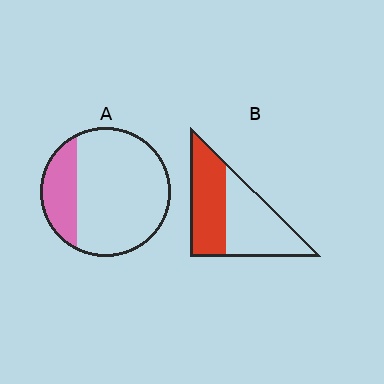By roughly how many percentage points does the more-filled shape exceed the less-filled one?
By roughly 25 percentage points (B over A).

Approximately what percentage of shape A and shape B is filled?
A is approximately 25% and B is approximately 45%.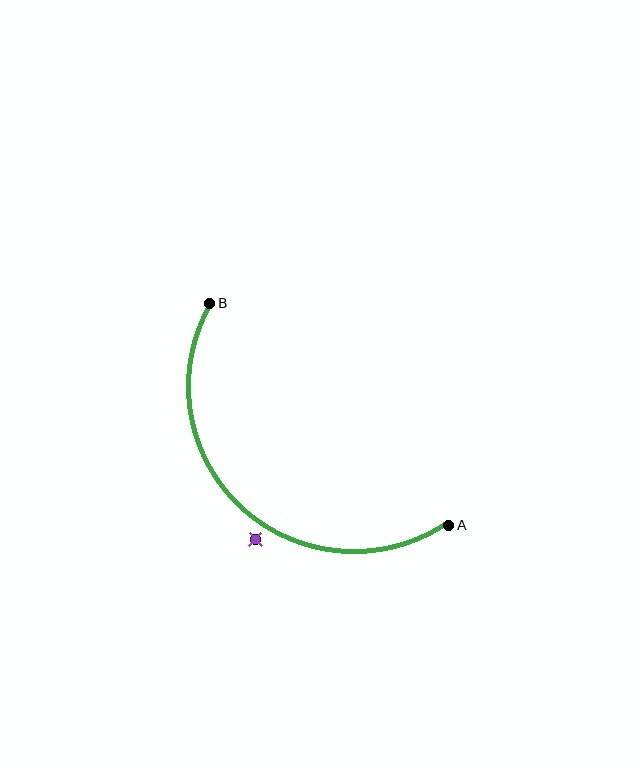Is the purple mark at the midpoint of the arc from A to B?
No — the purple mark does not lie on the arc at all. It sits slightly outside the curve.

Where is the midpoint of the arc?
The arc midpoint is the point on the curve farthest from the straight line joining A and B. It sits below and to the left of that line.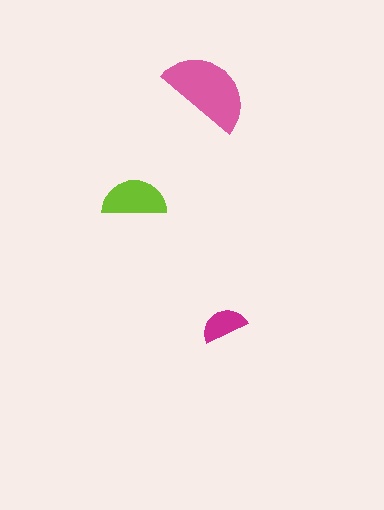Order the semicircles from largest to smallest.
the pink one, the lime one, the magenta one.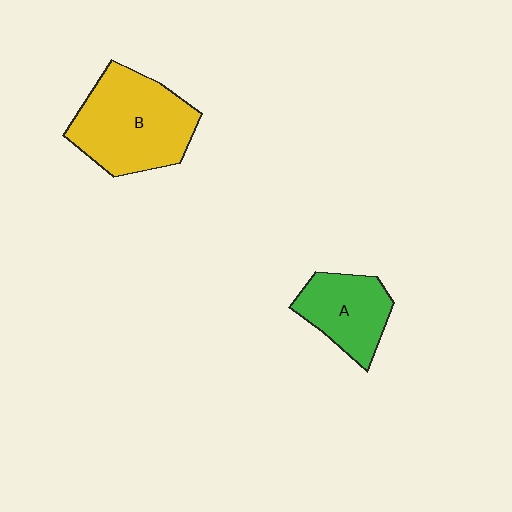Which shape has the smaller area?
Shape A (green).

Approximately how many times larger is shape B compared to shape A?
Approximately 1.6 times.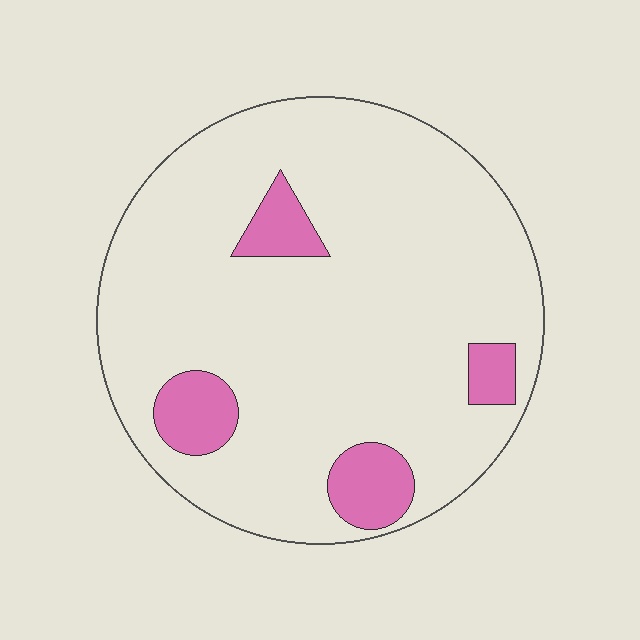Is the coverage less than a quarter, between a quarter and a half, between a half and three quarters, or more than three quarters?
Less than a quarter.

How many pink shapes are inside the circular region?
4.